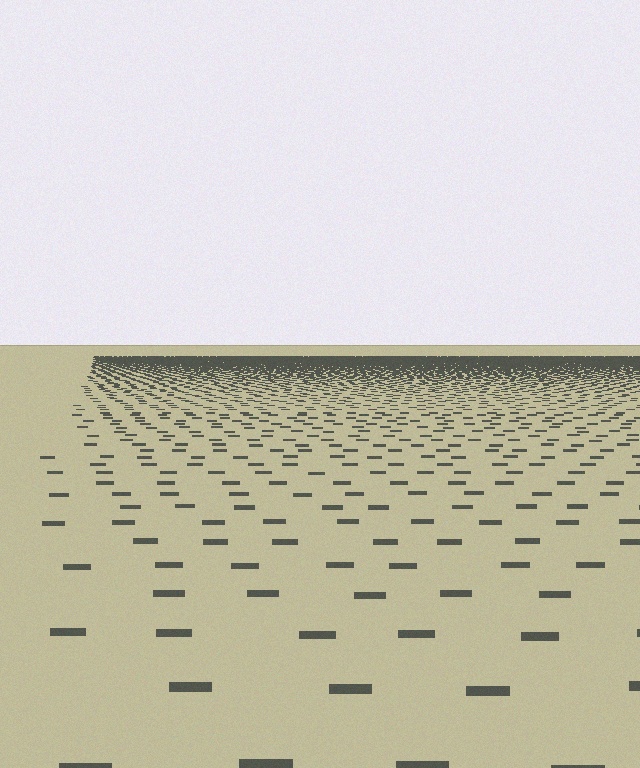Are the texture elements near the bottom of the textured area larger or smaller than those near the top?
Larger. Near the bottom, elements are closer to the viewer and appear at a bigger on-screen size.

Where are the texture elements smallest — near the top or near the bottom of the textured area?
Near the top.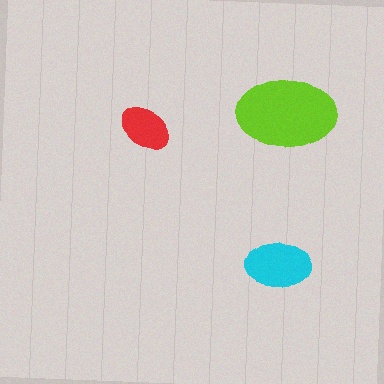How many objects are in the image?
There are 3 objects in the image.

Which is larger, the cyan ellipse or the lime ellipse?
The lime one.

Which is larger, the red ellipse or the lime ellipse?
The lime one.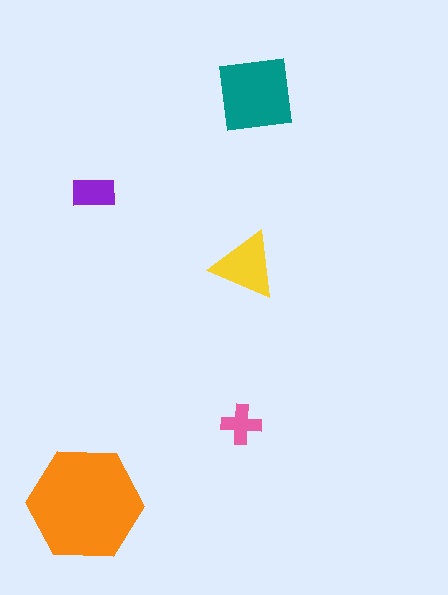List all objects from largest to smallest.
The orange hexagon, the teal square, the yellow triangle, the purple rectangle, the pink cross.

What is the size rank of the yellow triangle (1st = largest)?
3rd.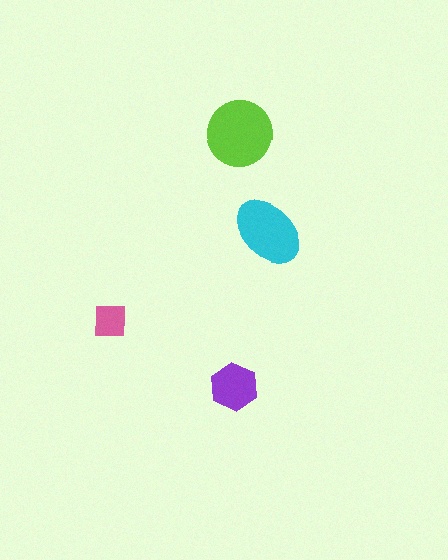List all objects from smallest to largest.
The pink square, the purple hexagon, the cyan ellipse, the lime circle.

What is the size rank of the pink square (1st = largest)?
4th.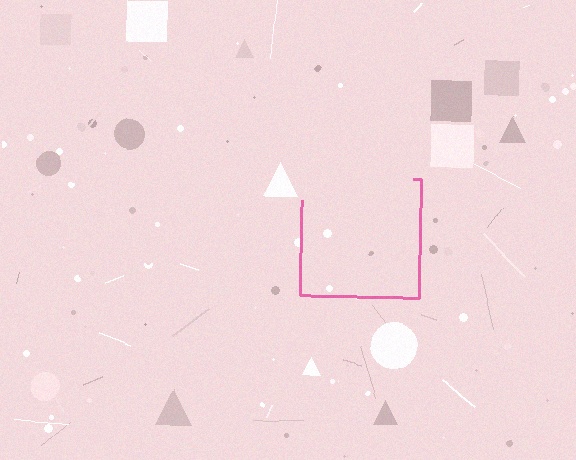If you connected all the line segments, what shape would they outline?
They would outline a square.